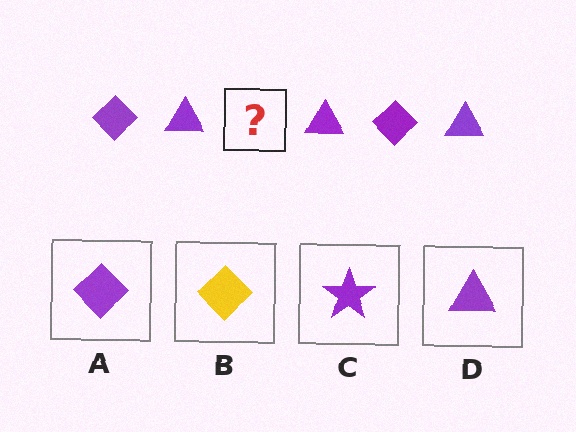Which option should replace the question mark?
Option A.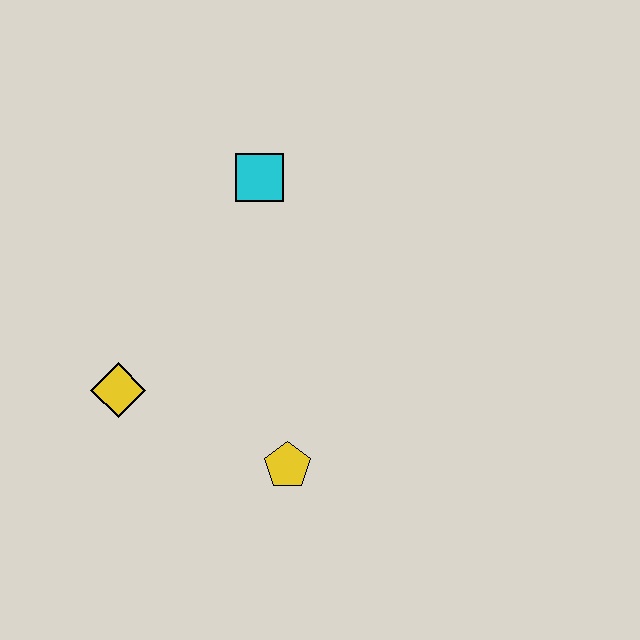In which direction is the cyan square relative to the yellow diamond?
The cyan square is above the yellow diamond.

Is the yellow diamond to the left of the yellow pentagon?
Yes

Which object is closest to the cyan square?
The yellow diamond is closest to the cyan square.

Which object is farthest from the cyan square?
The yellow pentagon is farthest from the cyan square.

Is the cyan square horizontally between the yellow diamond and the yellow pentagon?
Yes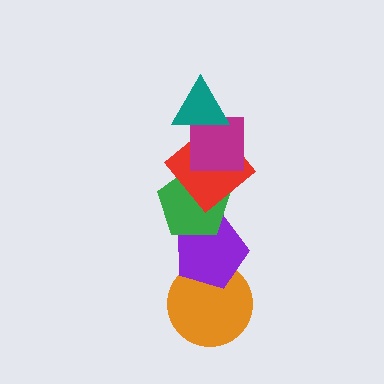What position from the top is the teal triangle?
The teal triangle is 1st from the top.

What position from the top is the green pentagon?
The green pentagon is 4th from the top.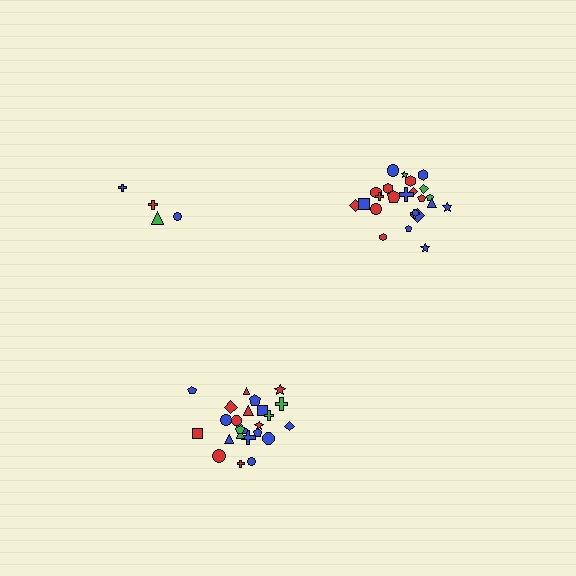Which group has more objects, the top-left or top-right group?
The top-right group.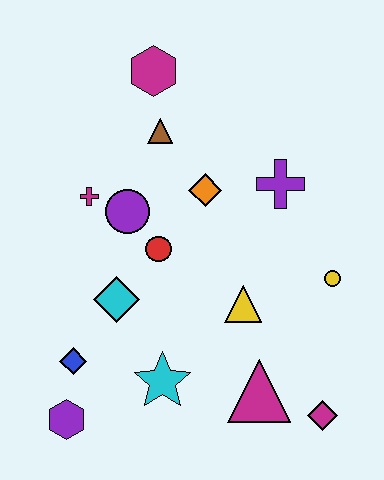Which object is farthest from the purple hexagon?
The magenta hexagon is farthest from the purple hexagon.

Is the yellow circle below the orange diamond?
Yes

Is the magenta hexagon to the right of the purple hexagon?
Yes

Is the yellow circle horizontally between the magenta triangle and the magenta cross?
No